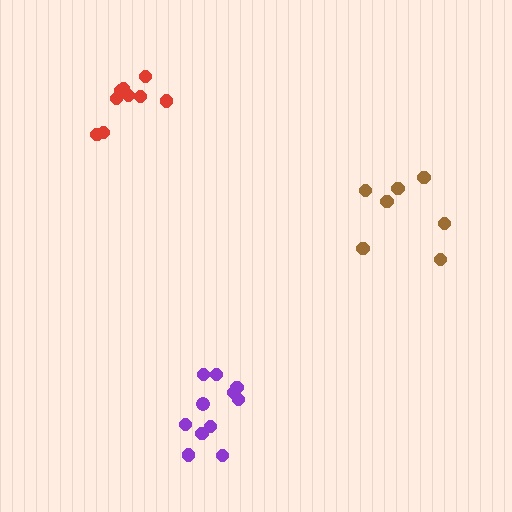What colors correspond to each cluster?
The clusters are colored: purple, brown, red.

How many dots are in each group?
Group 1: 11 dots, Group 2: 7 dots, Group 3: 9 dots (27 total).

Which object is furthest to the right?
The brown cluster is rightmost.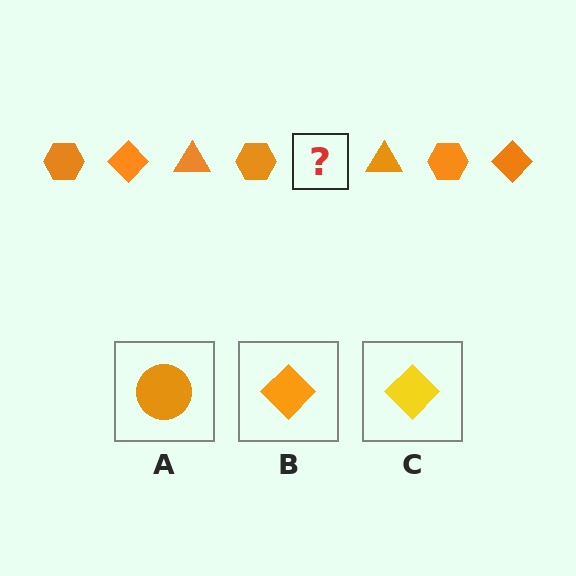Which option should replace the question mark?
Option B.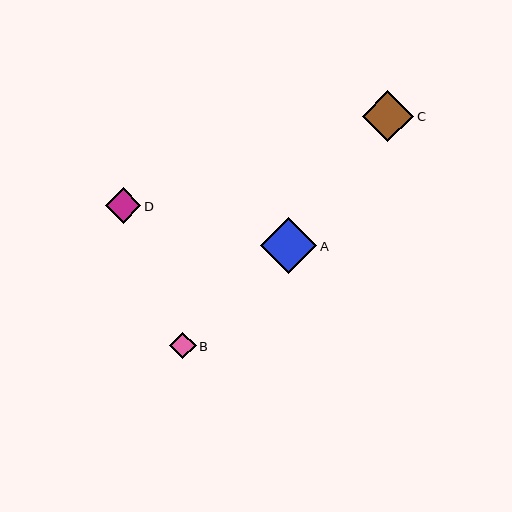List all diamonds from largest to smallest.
From largest to smallest: A, C, D, B.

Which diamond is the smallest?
Diamond B is the smallest with a size of approximately 27 pixels.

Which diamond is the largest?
Diamond A is the largest with a size of approximately 56 pixels.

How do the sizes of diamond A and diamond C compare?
Diamond A and diamond C are approximately the same size.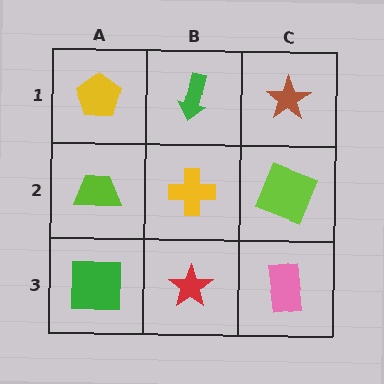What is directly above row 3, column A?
A lime trapezoid.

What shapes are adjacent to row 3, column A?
A lime trapezoid (row 2, column A), a red star (row 3, column B).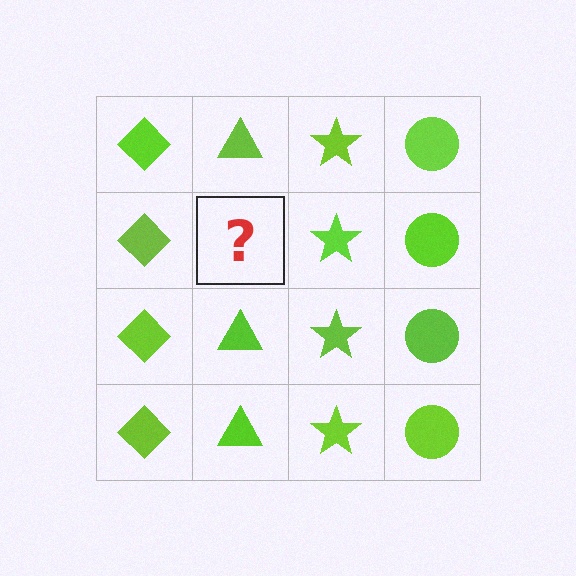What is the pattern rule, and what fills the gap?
The rule is that each column has a consistent shape. The gap should be filled with a lime triangle.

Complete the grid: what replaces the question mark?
The question mark should be replaced with a lime triangle.